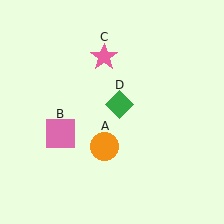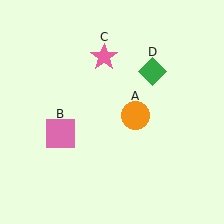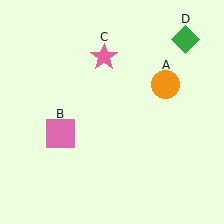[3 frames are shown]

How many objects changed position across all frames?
2 objects changed position: orange circle (object A), green diamond (object D).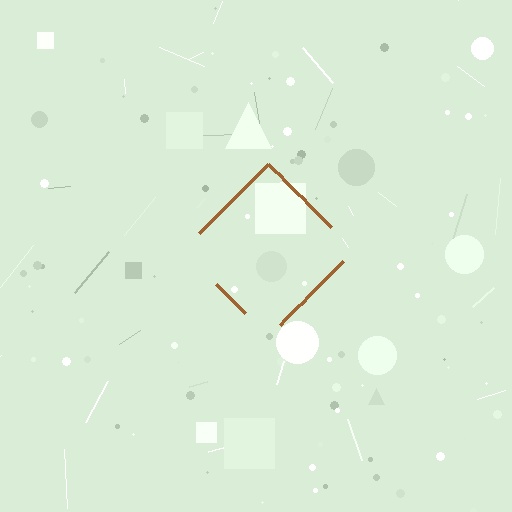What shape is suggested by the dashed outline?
The dashed outline suggests a diamond.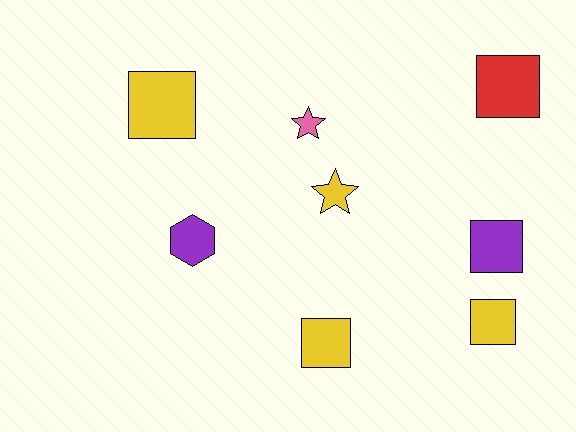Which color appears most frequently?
Yellow, with 4 objects.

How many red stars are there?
There are no red stars.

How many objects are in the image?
There are 8 objects.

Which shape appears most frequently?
Square, with 5 objects.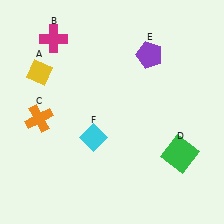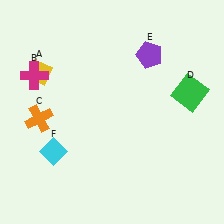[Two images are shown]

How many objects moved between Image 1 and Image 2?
3 objects moved between the two images.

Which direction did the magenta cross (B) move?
The magenta cross (B) moved down.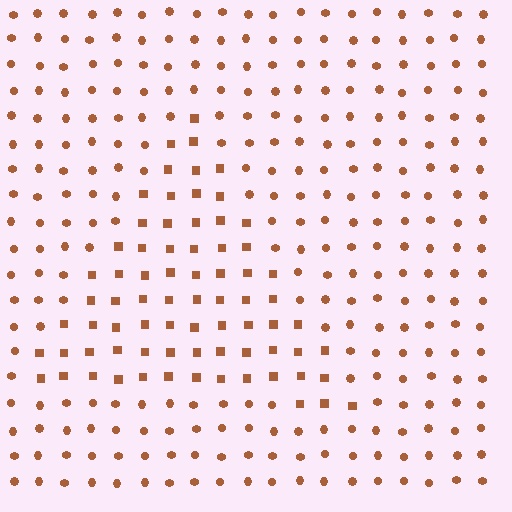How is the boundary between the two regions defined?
The boundary is defined by a change in element shape: squares inside vs. circles outside. All elements share the same color and spacing.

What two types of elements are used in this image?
The image uses squares inside the triangle region and circles outside it.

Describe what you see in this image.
The image is filled with small brown elements arranged in a uniform grid. A triangle-shaped region contains squares, while the surrounding area contains circles. The boundary is defined purely by the change in element shape.